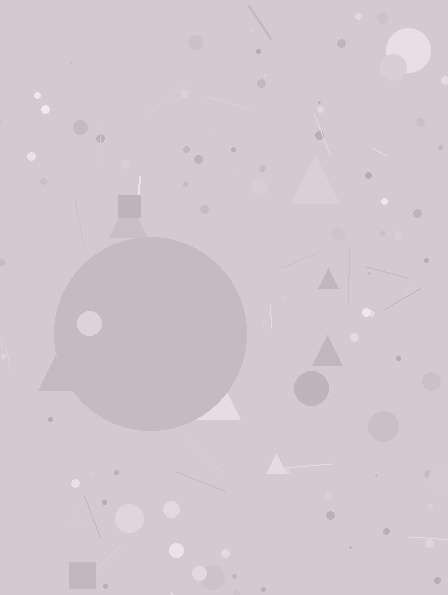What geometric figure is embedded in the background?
A circle is embedded in the background.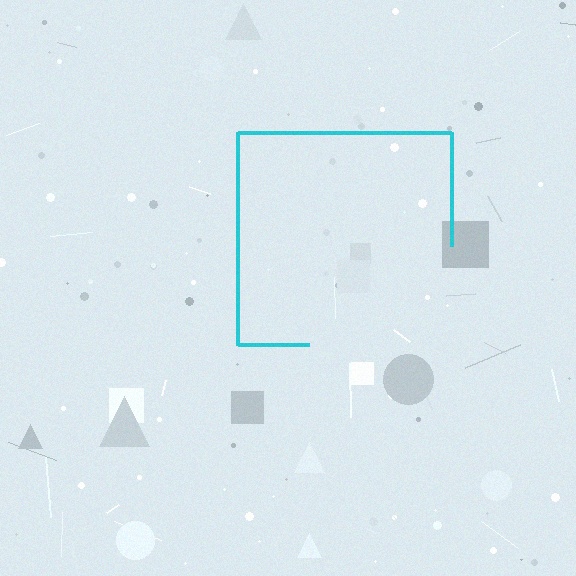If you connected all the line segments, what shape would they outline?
They would outline a square.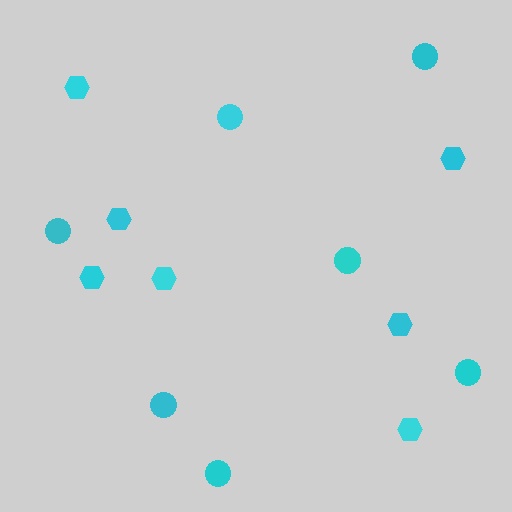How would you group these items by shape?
There are 2 groups: one group of circles (7) and one group of hexagons (7).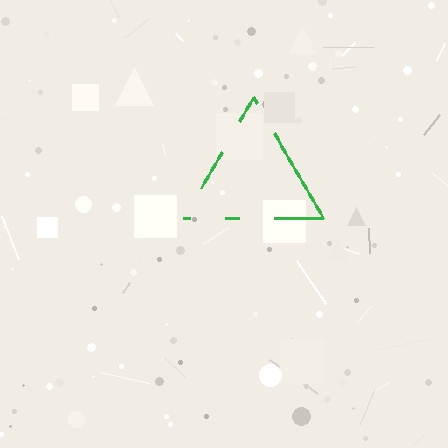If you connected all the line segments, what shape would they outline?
They would outline a triangle.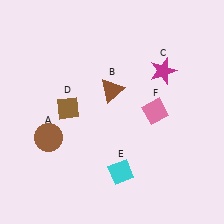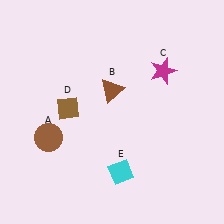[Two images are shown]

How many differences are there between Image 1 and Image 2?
There is 1 difference between the two images.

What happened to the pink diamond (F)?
The pink diamond (F) was removed in Image 2. It was in the top-right area of Image 1.